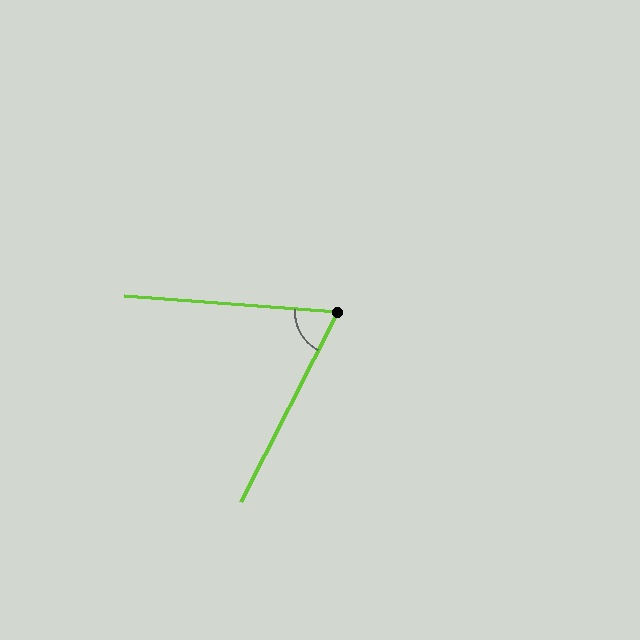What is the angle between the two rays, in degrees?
Approximately 67 degrees.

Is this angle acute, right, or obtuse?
It is acute.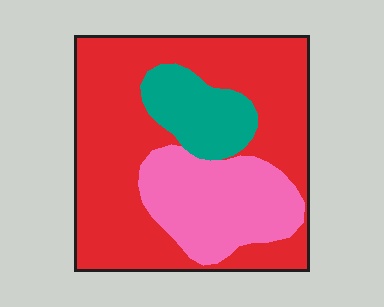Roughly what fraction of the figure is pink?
Pink covers about 25% of the figure.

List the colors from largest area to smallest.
From largest to smallest: red, pink, teal.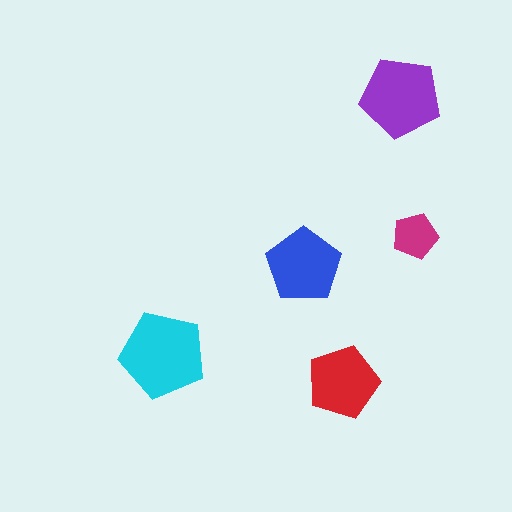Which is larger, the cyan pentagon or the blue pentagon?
The cyan one.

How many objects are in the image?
There are 5 objects in the image.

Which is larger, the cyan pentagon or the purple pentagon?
The cyan one.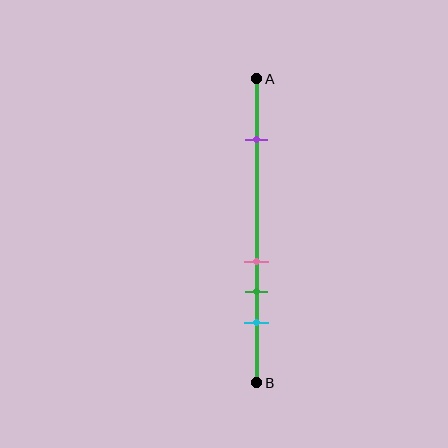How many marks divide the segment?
There are 4 marks dividing the segment.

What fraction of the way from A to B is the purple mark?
The purple mark is approximately 20% (0.2) of the way from A to B.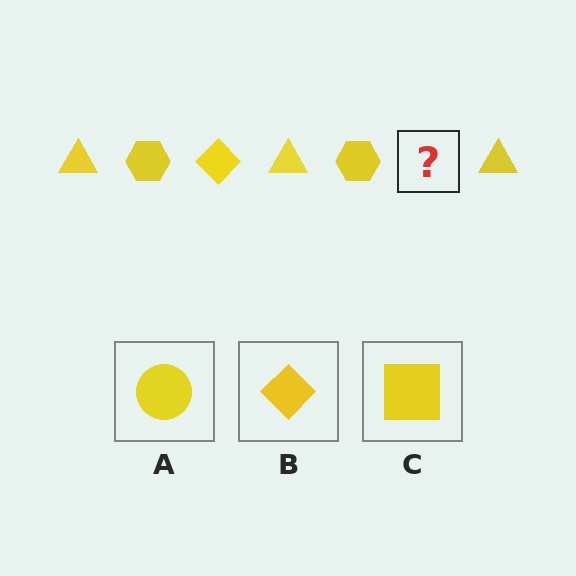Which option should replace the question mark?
Option B.